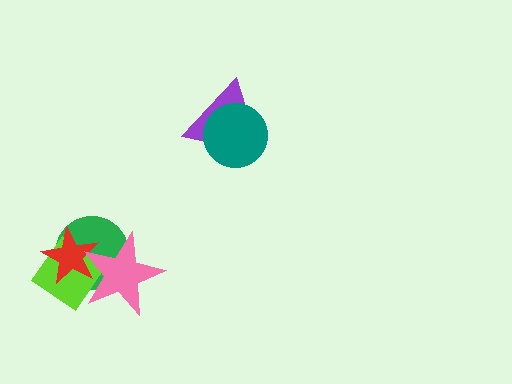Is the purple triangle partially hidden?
Yes, it is partially covered by another shape.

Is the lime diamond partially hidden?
Yes, it is partially covered by another shape.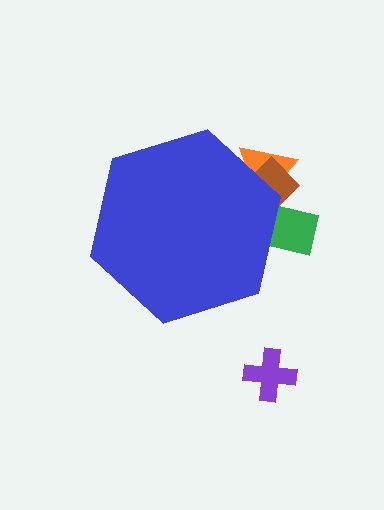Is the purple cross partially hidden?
No, the purple cross is fully visible.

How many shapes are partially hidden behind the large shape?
3 shapes are partially hidden.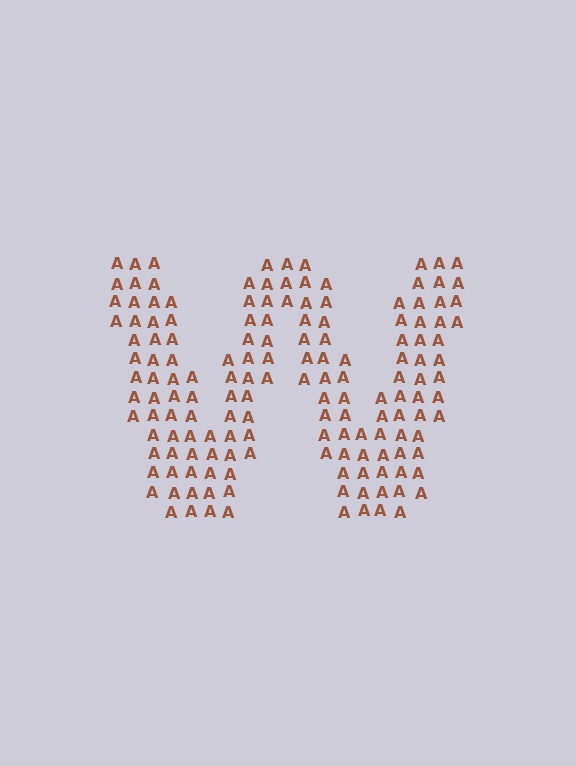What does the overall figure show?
The overall figure shows the letter W.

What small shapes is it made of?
It is made of small letter A's.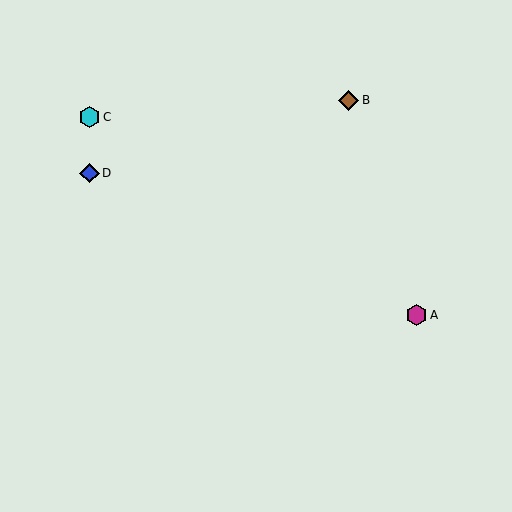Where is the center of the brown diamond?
The center of the brown diamond is at (349, 100).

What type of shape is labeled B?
Shape B is a brown diamond.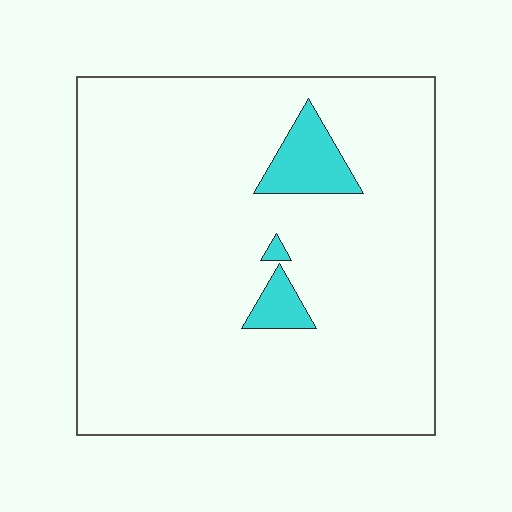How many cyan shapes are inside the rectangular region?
3.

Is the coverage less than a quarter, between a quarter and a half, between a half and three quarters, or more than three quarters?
Less than a quarter.